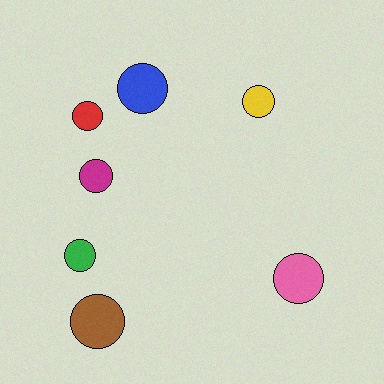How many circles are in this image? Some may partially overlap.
There are 7 circles.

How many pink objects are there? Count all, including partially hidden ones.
There is 1 pink object.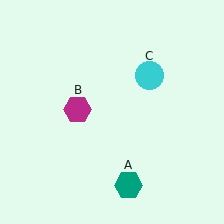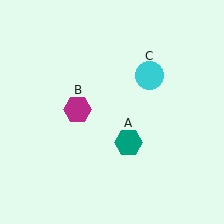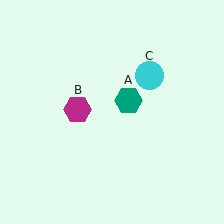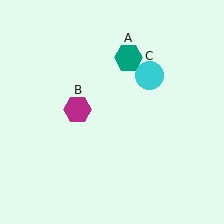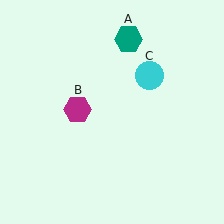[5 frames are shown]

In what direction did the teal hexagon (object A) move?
The teal hexagon (object A) moved up.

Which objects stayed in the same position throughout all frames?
Magenta hexagon (object B) and cyan circle (object C) remained stationary.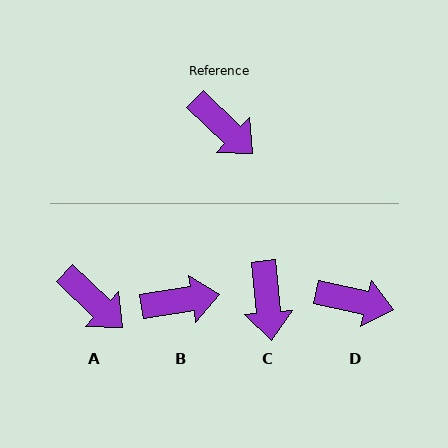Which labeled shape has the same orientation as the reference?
A.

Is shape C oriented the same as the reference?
No, it is off by about 41 degrees.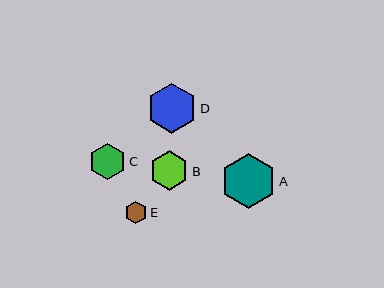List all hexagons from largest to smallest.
From largest to smallest: A, D, B, C, E.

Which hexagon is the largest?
Hexagon A is the largest with a size of approximately 55 pixels.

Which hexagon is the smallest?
Hexagon E is the smallest with a size of approximately 22 pixels.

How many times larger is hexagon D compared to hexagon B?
Hexagon D is approximately 1.3 times the size of hexagon B.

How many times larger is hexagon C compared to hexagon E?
Hexagon C is approximately 1.7 times the size of hexagon E.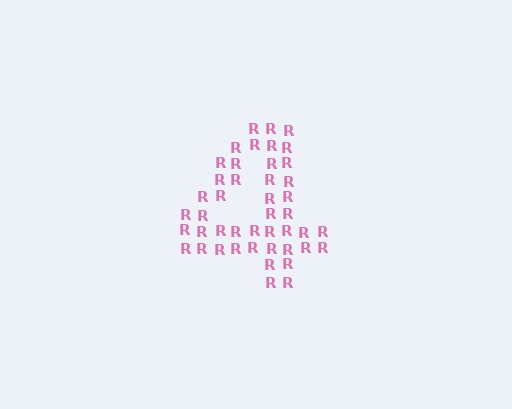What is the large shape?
The large shape is the digit 4.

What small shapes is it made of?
It is made of small letter R's.